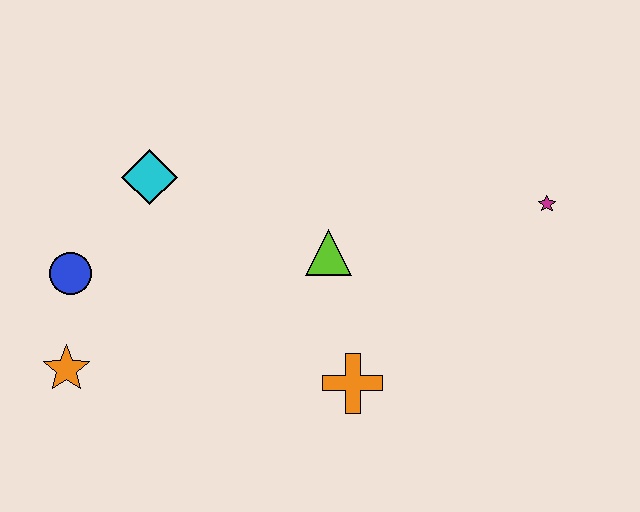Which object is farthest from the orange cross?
The blue circle is farthest from the orange cross.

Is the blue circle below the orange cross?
No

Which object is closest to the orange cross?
The lime triangle is closest to the orange cross.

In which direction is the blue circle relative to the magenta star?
The blue circle is to the left of the magenta star.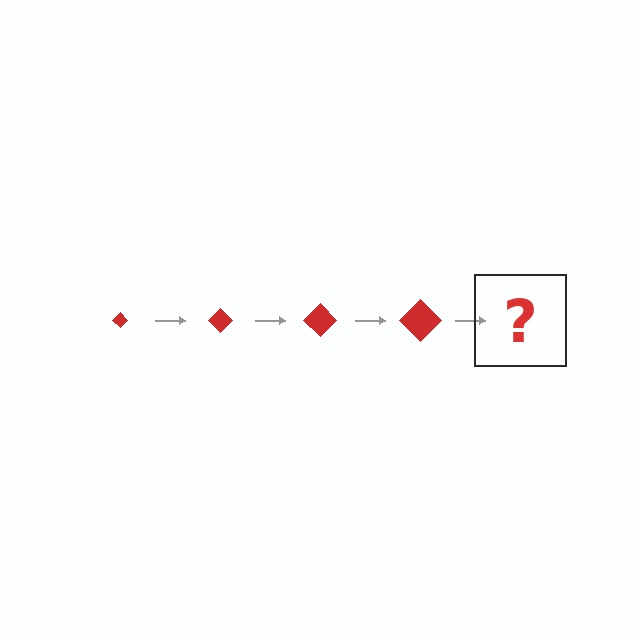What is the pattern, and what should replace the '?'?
The pattern is that the diamond gets progressively larger each step. The '?' should be a red diamond, larger than the previous one.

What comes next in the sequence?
The next element should be a red diamond, larger than the previous one.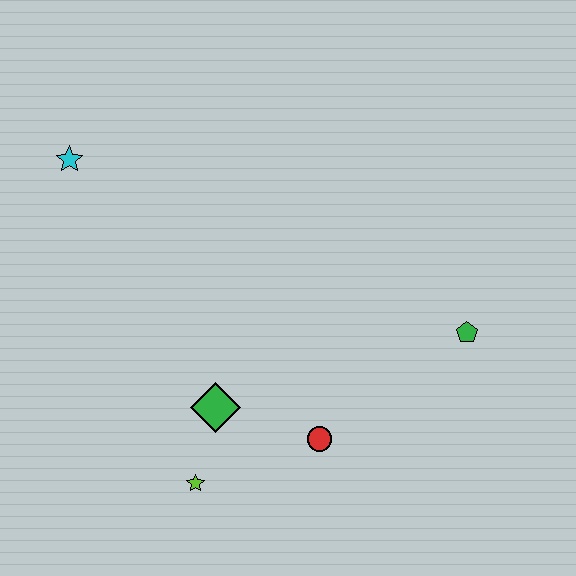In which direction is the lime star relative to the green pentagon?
The lime star is to the left of the green pentagon.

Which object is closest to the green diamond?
The lime star is closest to the green diamond.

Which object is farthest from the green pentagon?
The cyan star is farthest from the green pentagon.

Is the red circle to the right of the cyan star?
Yes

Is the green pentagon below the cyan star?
Yes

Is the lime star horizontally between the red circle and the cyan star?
Yes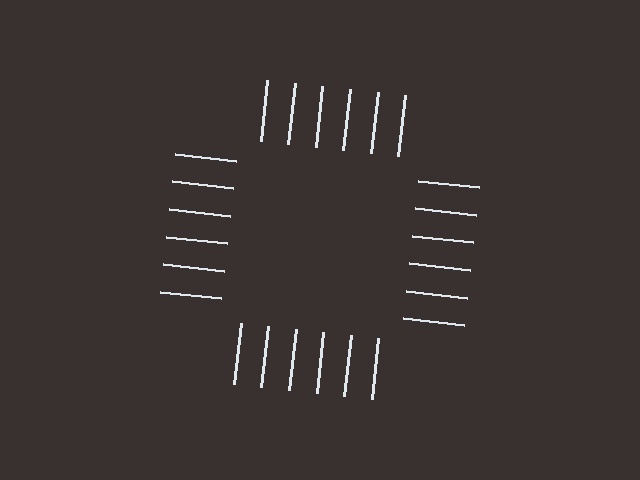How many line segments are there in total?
24 — 6 along each of the 4 edges.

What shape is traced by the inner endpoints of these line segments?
An illusory square — the line segments terminate on its edges but no continuous stroke is drawn.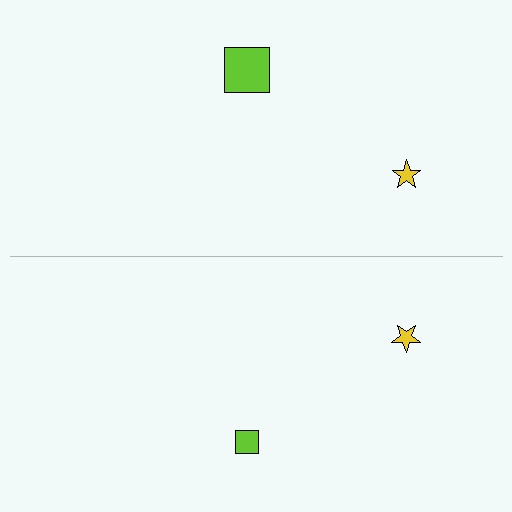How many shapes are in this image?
There are 4 shapes in this image.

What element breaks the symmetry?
The lime square on the bottom side has a different size than its mirror counterpart.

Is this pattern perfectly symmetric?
No, the pattern is not perfectly symmetric. The lime square on the bottom side has a different size than its mirror counterpart.